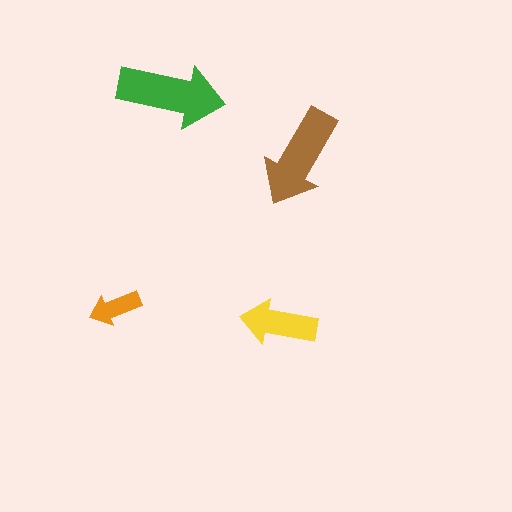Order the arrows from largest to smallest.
the green one, the brown one, the yellow one, the orange one.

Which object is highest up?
The green arrow is topmost.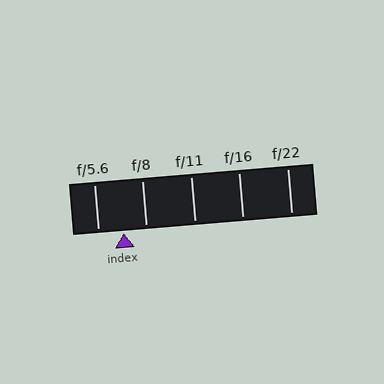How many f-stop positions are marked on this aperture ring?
There are 5 f-stop positions marked.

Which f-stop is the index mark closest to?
The index mark is closest to f/8.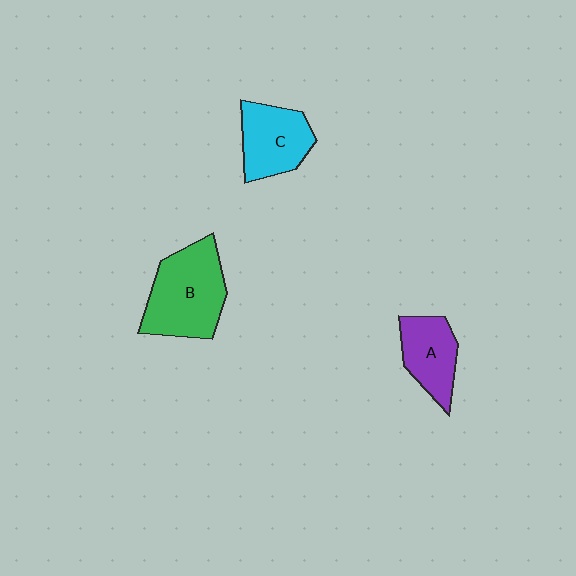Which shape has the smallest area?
Shape A (purple).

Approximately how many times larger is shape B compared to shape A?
Approximately 1.6 times.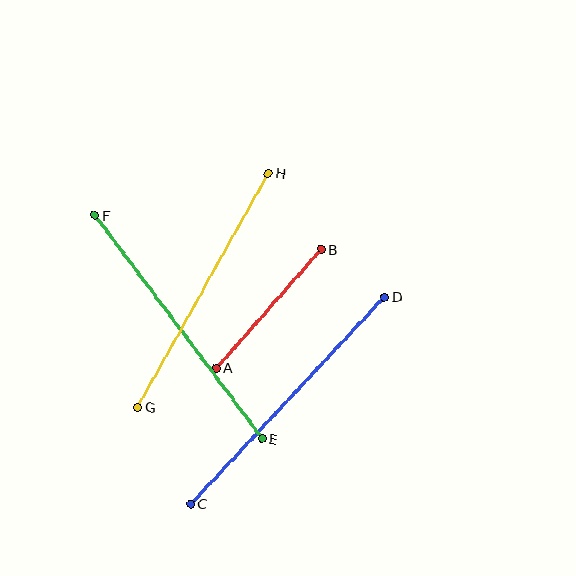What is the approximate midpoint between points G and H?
The midpoint is at approximately (203, 290) pixels.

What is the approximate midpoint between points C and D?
The midpoint is at approximately (287, 400) pixels.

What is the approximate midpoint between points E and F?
The midpoint is at approximately (179, 327) pixels.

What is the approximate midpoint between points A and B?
The midpoint is at approximately (269, 309) pixels.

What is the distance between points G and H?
The distance is approximately 268 pixels.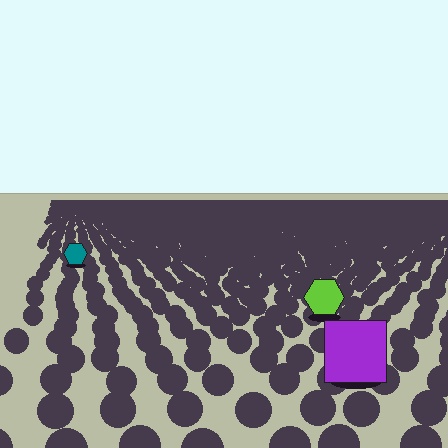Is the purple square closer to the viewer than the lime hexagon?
Yes. The purple square is closer — you can tell from the texture gradient: the ground texture is coarser near it.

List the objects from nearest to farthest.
From nearest to farthest: the purple square, the lime hexagon, the teal hexagon.